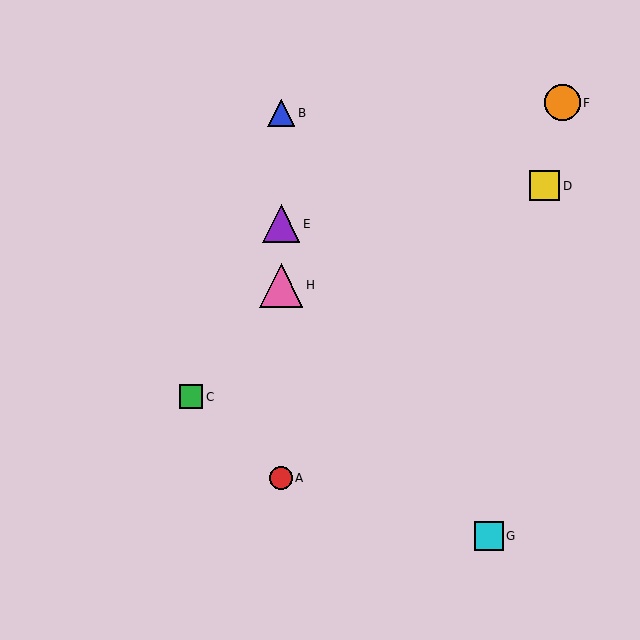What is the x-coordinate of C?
Object C is at x≈191.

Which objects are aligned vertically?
Objects A, B, E, H are aligned vertically.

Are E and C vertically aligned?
No, E is at x≈281 and C is at x≈191.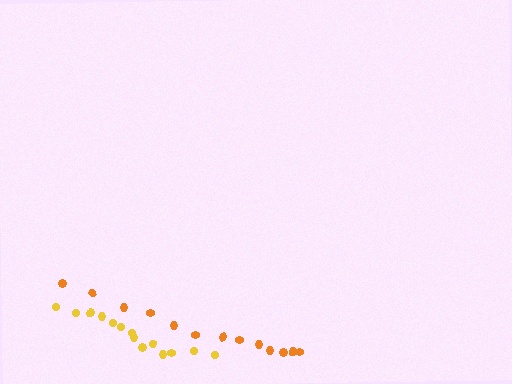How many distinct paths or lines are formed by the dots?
There are 2 distinct paths.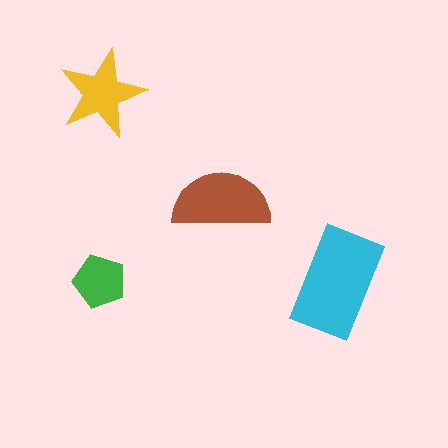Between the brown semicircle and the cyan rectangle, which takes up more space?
The cyan rectangle.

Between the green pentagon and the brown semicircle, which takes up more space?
The brown semicircle.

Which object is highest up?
The yellow star is topmost.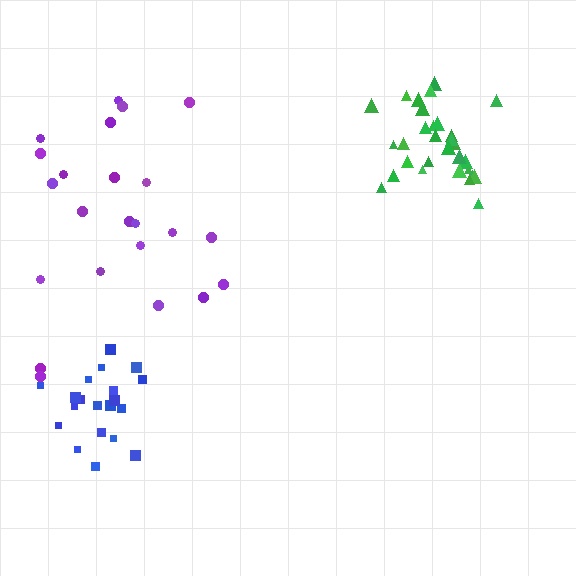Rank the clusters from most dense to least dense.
blue, green, purple.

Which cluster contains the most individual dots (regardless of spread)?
Green (31).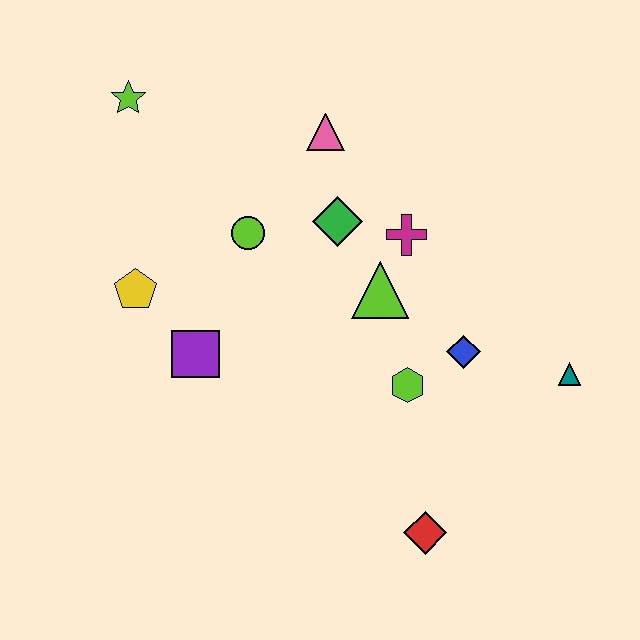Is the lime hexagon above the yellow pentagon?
No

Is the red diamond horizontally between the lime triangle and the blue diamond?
Yes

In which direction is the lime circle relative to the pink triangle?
The lime circle is below the pink triangle.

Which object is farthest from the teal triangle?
The lime star is farthest from the teal triangle.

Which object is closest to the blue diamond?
The lime hexagon is closest to the blue diamond.